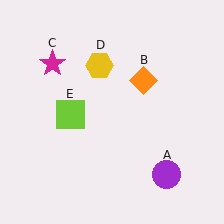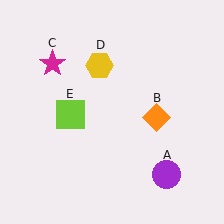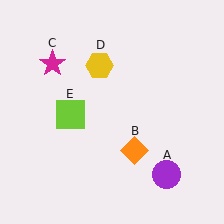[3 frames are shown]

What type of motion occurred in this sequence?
The orange diamond (object B) rotated clockwise around the center of the scene.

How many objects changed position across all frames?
1 object changed position: orange diamond (object B).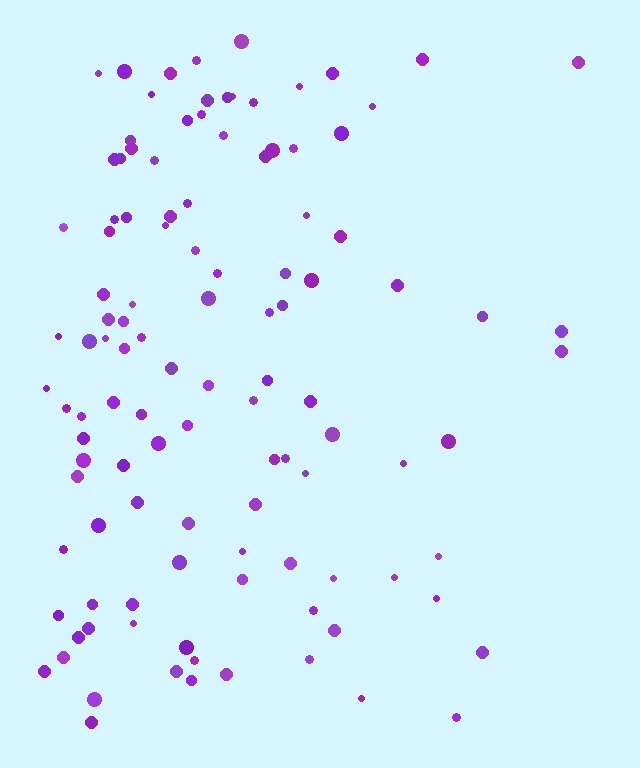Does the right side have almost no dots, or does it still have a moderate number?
Still a moderate number, just noticeably fewer than the left.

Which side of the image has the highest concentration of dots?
The left.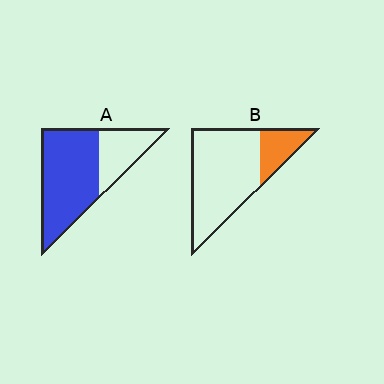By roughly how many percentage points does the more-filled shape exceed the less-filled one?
By roughly 45 percentage points (A over B).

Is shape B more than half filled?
No.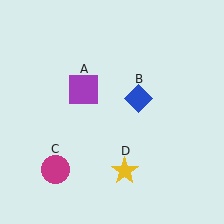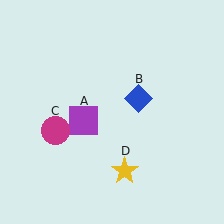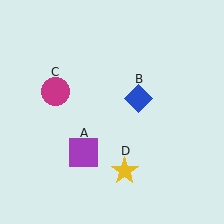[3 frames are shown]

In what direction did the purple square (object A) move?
The purple square (object A) moved down.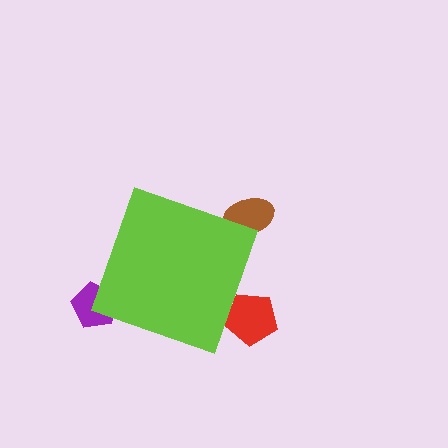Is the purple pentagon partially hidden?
Yes, the purple pentagon is partially hidden behind the lime diamond.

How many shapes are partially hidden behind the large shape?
3 shapes are partially hidden.